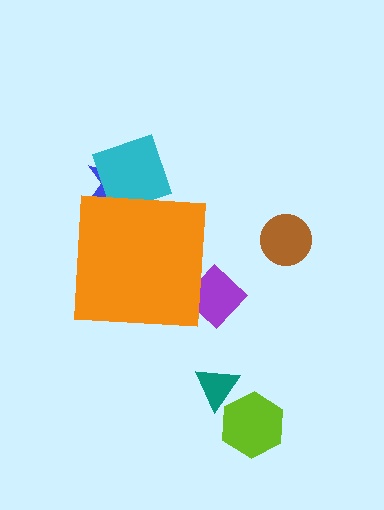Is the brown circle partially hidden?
No, the brown circle is fully visible.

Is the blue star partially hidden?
Yes, the blue star is partially hidden behind the orange square.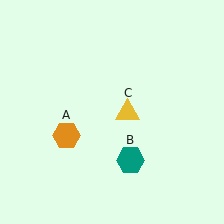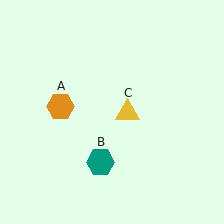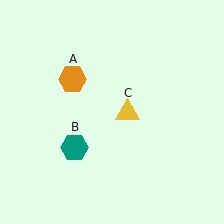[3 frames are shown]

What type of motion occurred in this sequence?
The orange hexagon (object A), teal hexagon (object B) rotated clockwise around the center of the scene.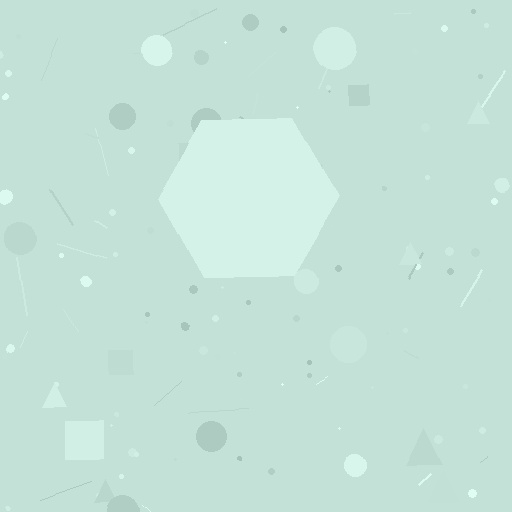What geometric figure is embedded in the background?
A hexagon is embedded in the background.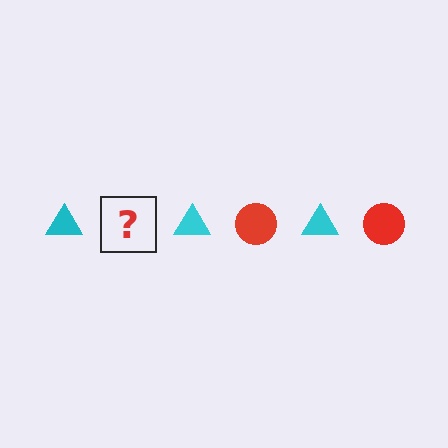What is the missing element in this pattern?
The missing element is a red circle.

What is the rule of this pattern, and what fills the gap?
The rule is that the pattern alternates between cyan triangle and red circle. The gap should be filled with a red circle.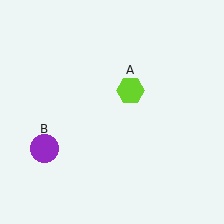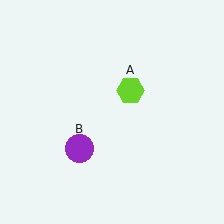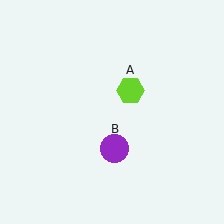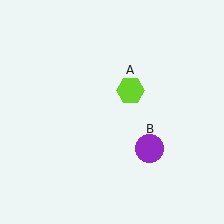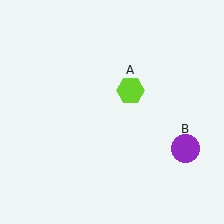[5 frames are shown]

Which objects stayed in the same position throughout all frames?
Lime hexagon (object A) remained stationary.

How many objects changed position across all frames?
1 object changed position: purple circle (object B).